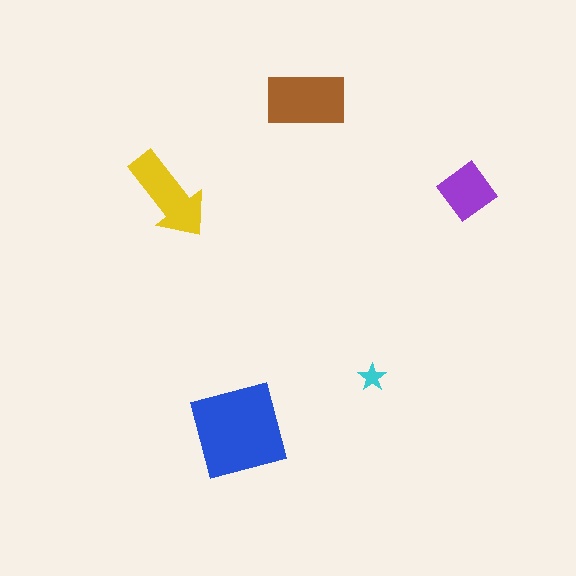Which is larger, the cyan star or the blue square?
The blue square.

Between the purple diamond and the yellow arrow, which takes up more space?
The yellow arrow.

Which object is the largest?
The blue square.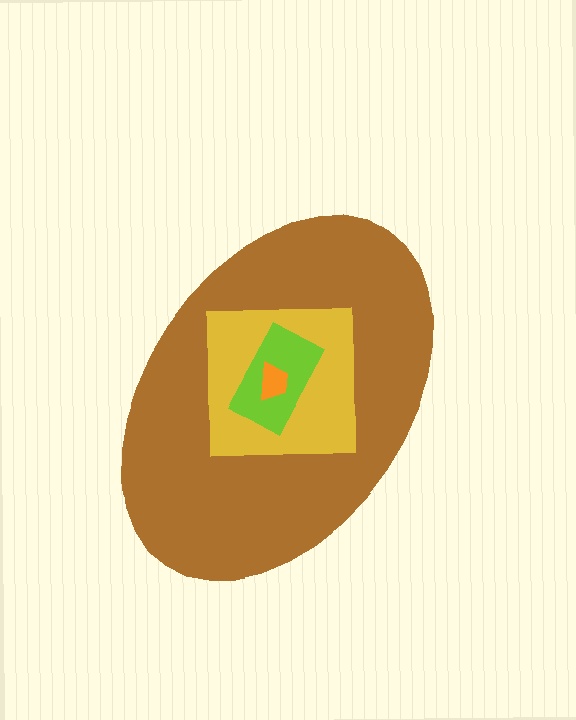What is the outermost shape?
The brown ellipse.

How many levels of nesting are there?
4.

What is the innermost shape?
The orange trapezoid.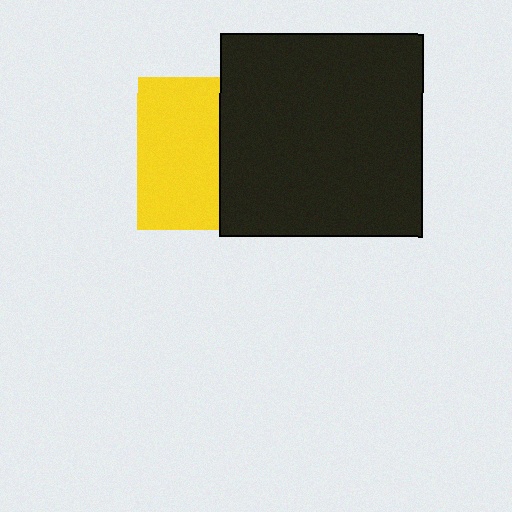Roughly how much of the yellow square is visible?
About half of it is visible (roughly 54%).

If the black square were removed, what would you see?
You would see the complete yellow square.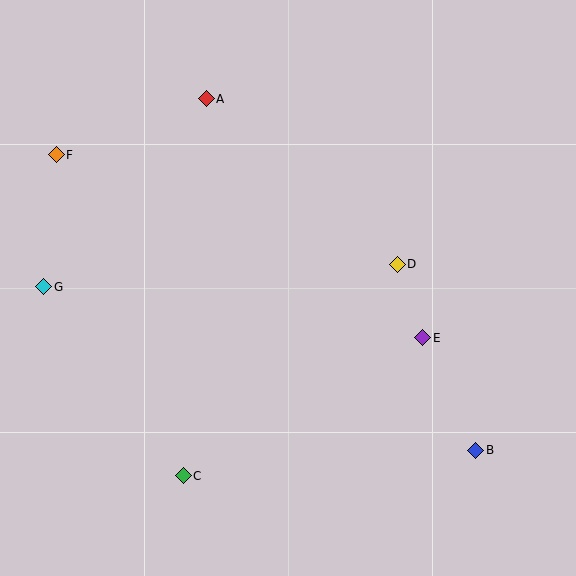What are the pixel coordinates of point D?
Point D is at (397, 264).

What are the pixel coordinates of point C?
Point C is at (183, 476).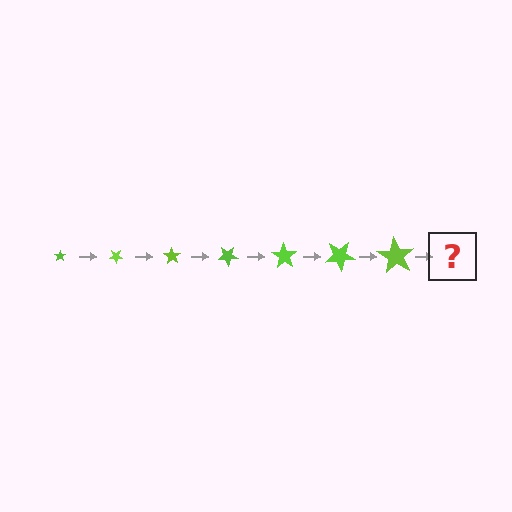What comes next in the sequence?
The next element should be a star, larger than the previous one and rotated 245 degrees from the start.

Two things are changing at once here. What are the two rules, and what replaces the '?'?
The two rules are that the star grows larger each step and it rotates 35 degrees each step. The '?' should be a star, larger than the previous one and rotated 245 degrees from the start.